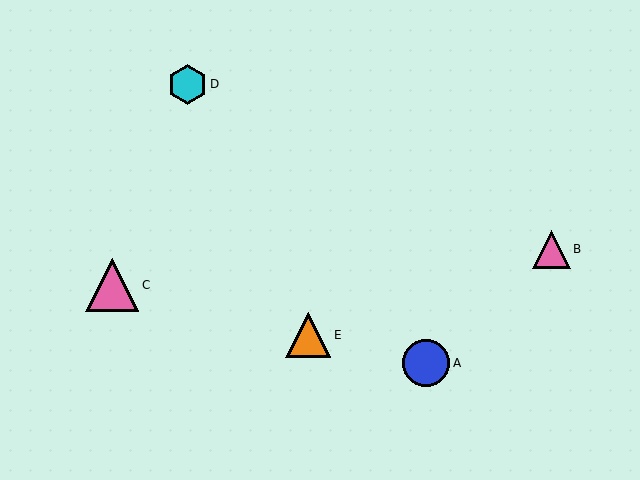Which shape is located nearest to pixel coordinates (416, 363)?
The blue circle (labeled A) at (426, 363) is nearest to that location.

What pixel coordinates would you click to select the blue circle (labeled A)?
Click at (426, 363) to select the blue circle A.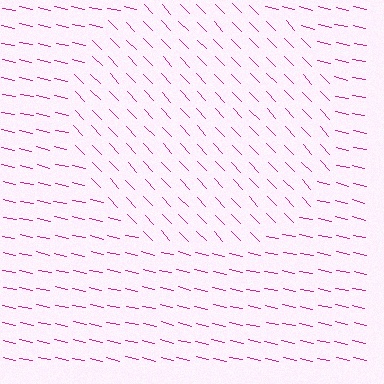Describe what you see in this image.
The image is filled with small magenta line segments. A circle region in the image has lines oriented differently from the surrounding lines, creating a visible texture boundary.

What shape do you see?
I see a circle.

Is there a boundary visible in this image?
Yes, there is a texture boundary formed by a change in line orientation.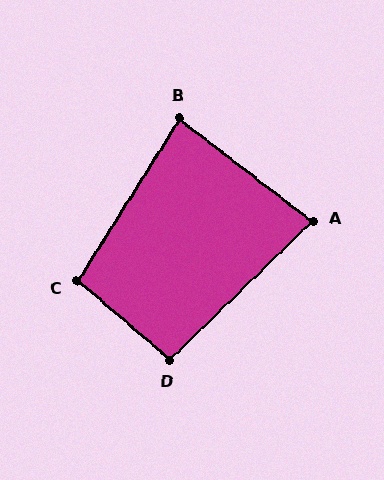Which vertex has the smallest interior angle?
A, at approximately 82 degrees.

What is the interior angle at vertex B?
Approximately 84 degrees (acute).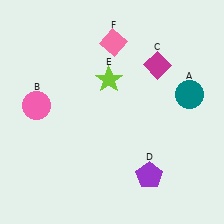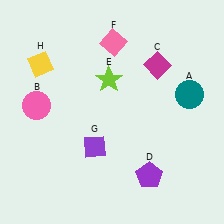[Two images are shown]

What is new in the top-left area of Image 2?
A yellow diamond (H) was added in the top-left area of Image 2.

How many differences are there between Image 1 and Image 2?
There are 2 differences between the two images.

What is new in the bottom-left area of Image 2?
A purple diamond (G) was added in the bottom-left area of Image 2.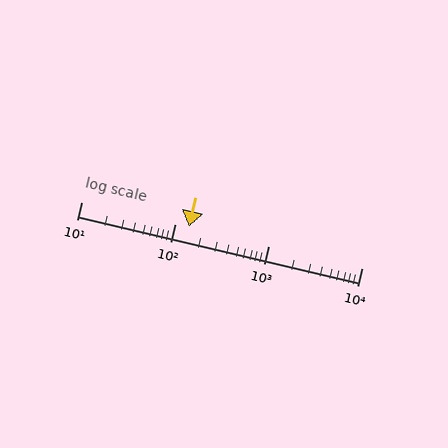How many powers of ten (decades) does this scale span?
The scale spans 3 decades, from 10 to 10000.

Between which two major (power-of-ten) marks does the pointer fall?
The pointer is between 100 and 1000.